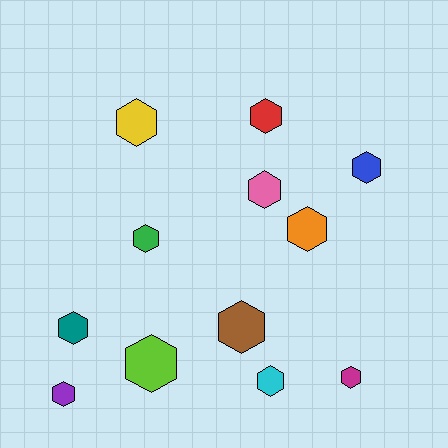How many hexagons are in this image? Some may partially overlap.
There are 12 hexagons.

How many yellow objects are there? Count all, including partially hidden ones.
There is 1 yellow object.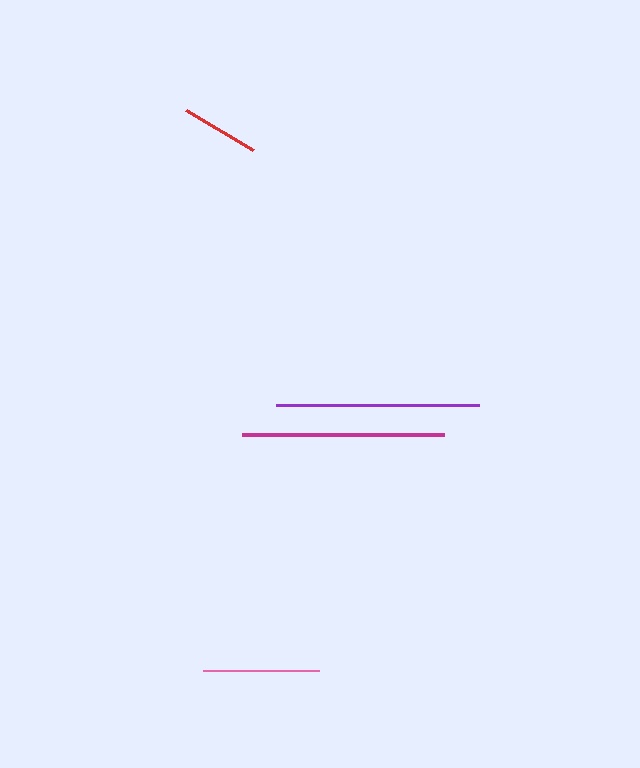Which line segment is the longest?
The purple line is the longest at approximately 203 pixels.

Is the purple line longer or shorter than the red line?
The purple line is longer than the red line.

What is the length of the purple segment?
The purple segment is approximately 203 pixels long.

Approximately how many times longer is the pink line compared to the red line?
The pink line is approximately 1.5 times the length of the red line.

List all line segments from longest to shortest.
From longest to shortest: purple, magenta, pink, red.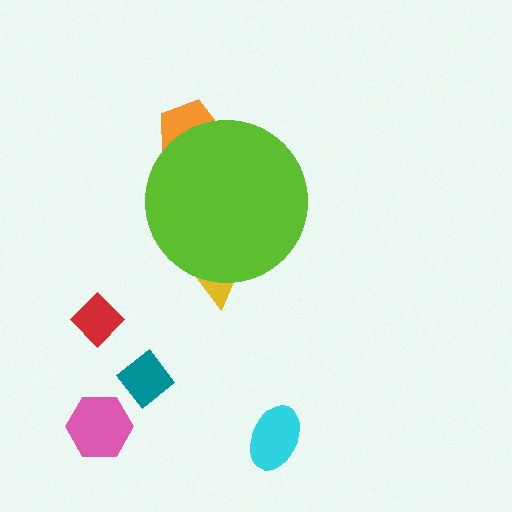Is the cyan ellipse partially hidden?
No, the cyan ellipse is fully visible.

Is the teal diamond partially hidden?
No, the teal diamond is fully visible.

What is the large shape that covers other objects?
A lime circle.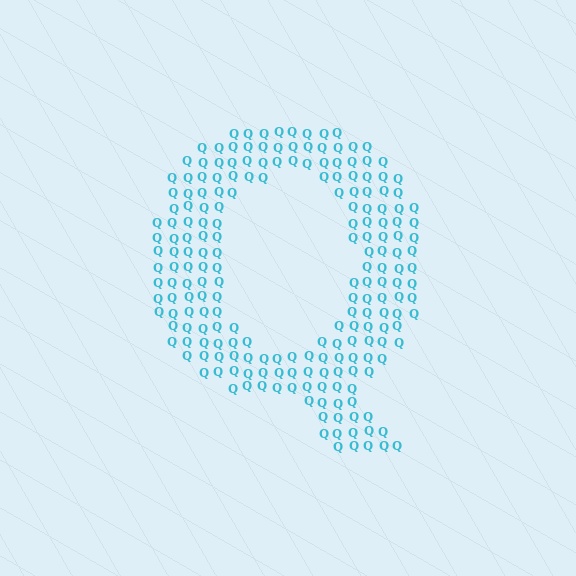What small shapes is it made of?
It is made of small letter Q's.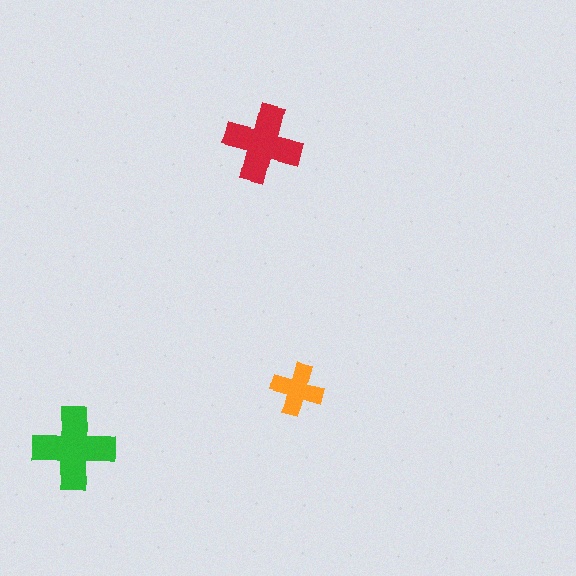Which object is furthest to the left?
The green cross is leftmost.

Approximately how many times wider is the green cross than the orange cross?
About 1.5 times wider.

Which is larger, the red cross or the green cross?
The green one.